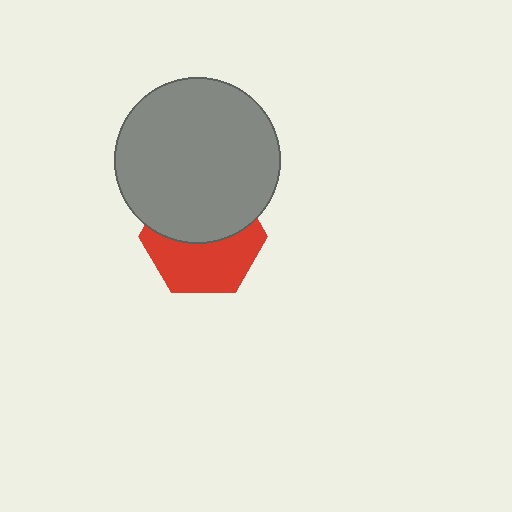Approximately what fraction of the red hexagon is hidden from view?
Roughly 49% of the red hexagon is hidden behind the gray circle.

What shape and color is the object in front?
The object in front is a gray circle.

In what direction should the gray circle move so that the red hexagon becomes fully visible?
The gray circle should move up. That is the shortest direction to clear the overlap and leave the red hexagon fully visible.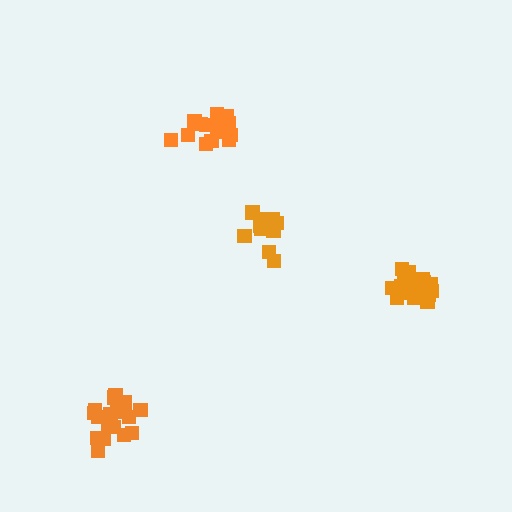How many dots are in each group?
Group 1: 13 dots, Group 2: 16 dots, Group 3: 18 dots, Group 4: 17 dots (64 total).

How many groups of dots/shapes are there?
There are 4 groups.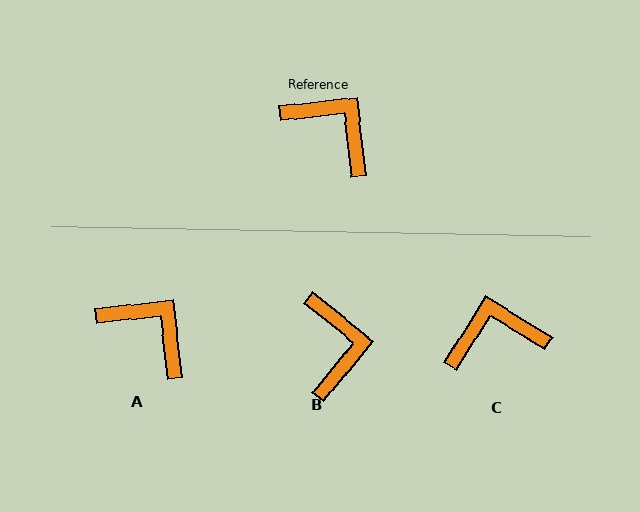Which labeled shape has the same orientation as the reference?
A.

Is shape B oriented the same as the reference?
No, it is off by about 45 degrees.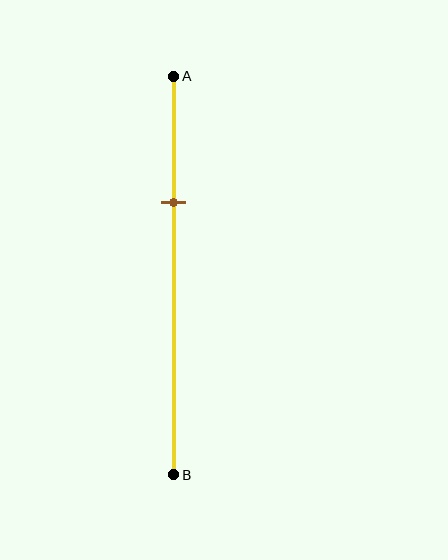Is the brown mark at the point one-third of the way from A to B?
Yes, the mark is approximately at the one-third point.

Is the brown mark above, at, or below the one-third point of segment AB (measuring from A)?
The brown mark is approximately at the one-third point of segment AB.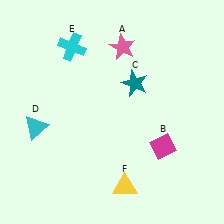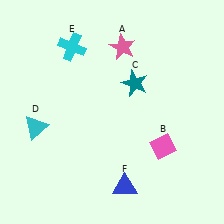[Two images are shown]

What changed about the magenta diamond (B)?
In Image 1, B is magenta. In Image 2, it changed to pink.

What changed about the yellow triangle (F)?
In Image 1, F is yellow. In Image 2, it changed to blue.